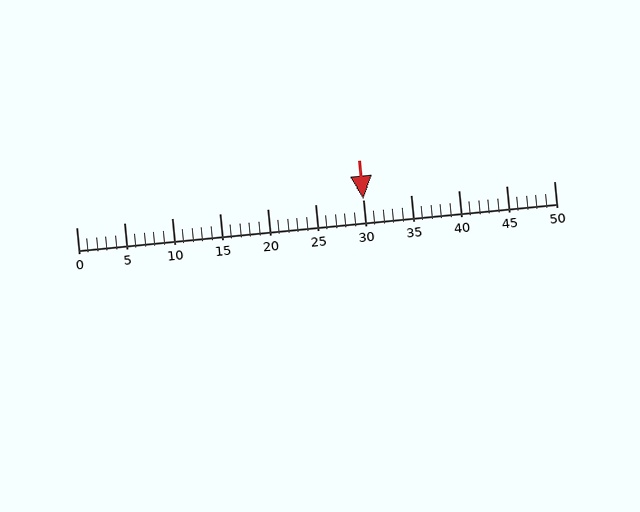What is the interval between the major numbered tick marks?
The major tick marks are spaced 5 units apart.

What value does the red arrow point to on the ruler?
The red arrow points to approximately 30.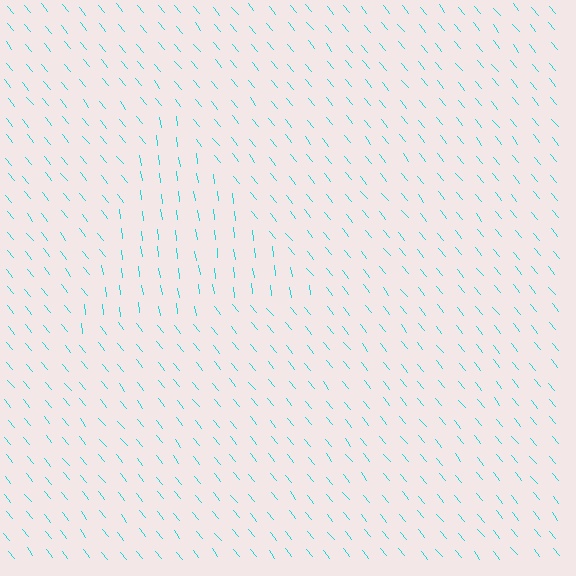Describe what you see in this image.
The image is filled with small cyan line segments. A triangle region in the image has lines oriented differently from the surrounding lines, creating a visible texture boundary.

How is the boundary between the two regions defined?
The boundary is defined purely by a change in line orientation (approximately 32 degrees difference). All lines are the same color and thickness.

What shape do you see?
I see a triangle.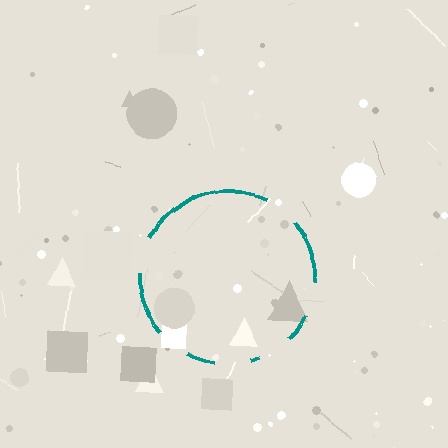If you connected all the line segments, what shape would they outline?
They would outline a circle.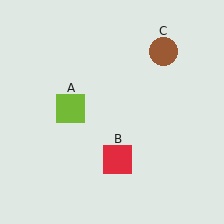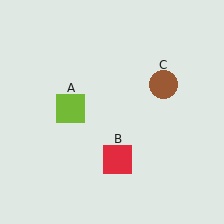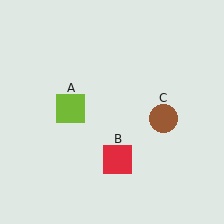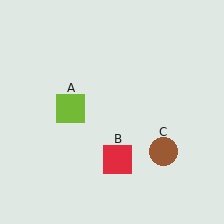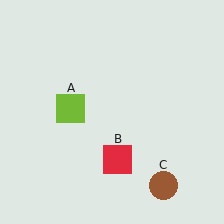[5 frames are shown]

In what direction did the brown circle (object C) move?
The brown circle (object C) moved down.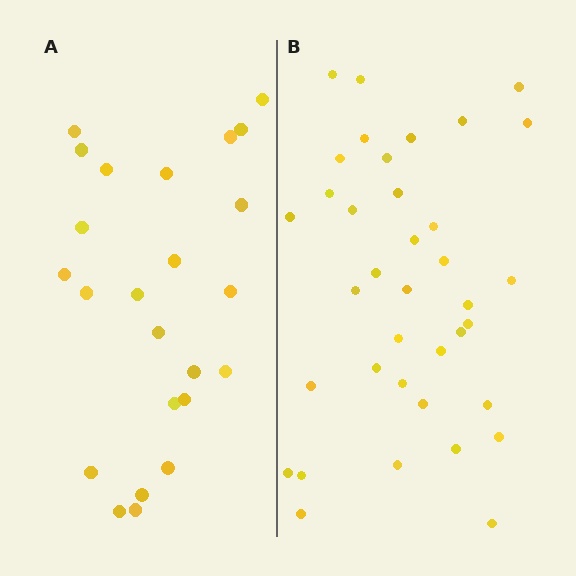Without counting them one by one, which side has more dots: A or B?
Region B (the right region) has more dots.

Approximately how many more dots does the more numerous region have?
Region B has approximately 15 more dots than region A.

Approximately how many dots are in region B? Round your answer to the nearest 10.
About 40 dots. (The exact count is 37, which rounds to 40.)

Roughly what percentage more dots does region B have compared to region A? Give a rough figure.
About 55% more.